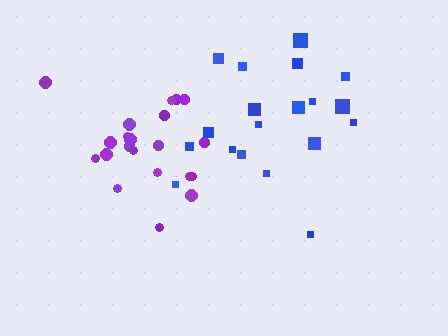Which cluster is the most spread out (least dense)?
Blue.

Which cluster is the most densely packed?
Purple.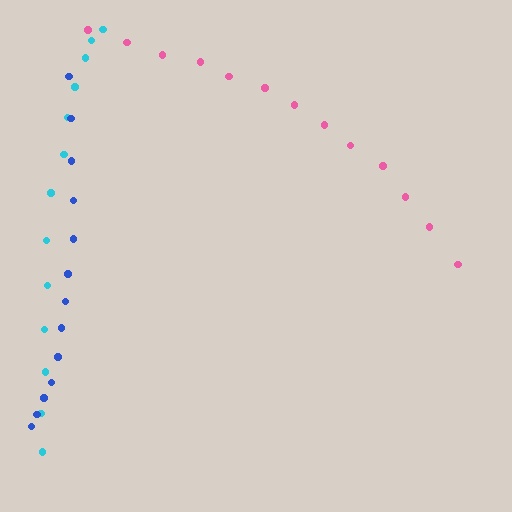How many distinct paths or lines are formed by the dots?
There are 3 distinct paths.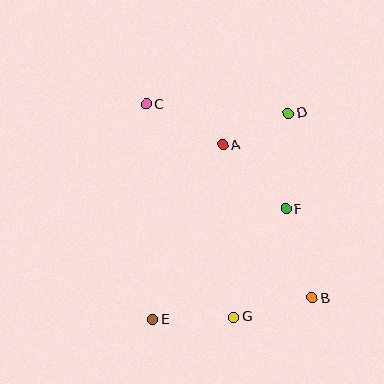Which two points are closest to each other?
Points A and D are closest to each other.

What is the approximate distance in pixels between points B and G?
The distance between B and G is approximately 81 pixels.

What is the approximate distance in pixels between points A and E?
The distance between A and E is approximately 188 pixels.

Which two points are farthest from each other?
Points B and C are farthest from each other.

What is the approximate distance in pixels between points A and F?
The distance between A and F is approximately 90 pixels.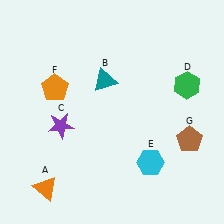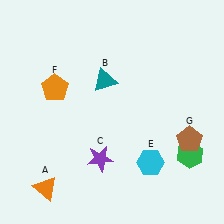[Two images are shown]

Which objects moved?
The objects that moved are: the purple star (C), the green hexagon (D).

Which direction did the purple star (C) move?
The purple star (C) moved right.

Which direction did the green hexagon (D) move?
The green hexagon (D) moved down.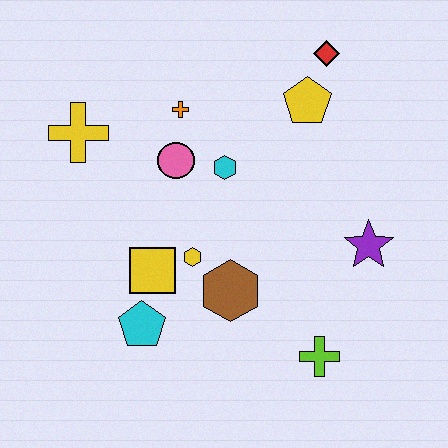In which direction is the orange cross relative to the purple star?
The orange cross is to the left of the purple star.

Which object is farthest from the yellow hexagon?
The red diamond is farthest from the yellow hexagon.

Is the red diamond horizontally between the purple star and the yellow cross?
Yes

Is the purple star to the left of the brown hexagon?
No